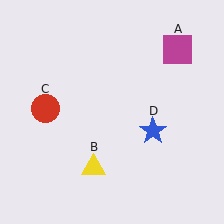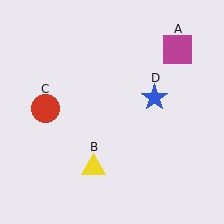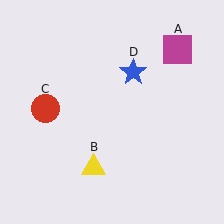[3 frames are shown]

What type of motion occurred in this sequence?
The blue star (object D) rotated counterclockwise around the center of the scene.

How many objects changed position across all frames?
1 object changed position: blue star (object D).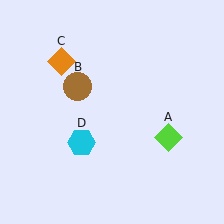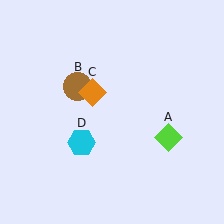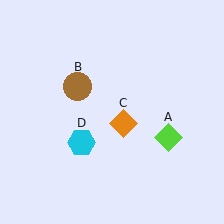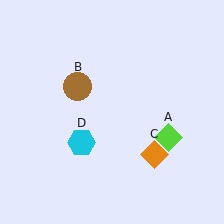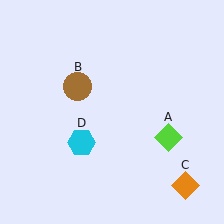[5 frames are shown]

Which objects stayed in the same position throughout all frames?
Lime diamond (object A) and brown circle (object B) and cyan hexagon (object D) remained stationary.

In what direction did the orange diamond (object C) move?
The orange diamond (object C) moved down and to the right.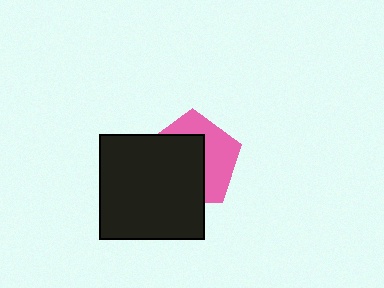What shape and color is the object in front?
The object in front is a black square.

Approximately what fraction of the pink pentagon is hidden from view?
Roughly 57% of the pink pentagon is hidden behind the black square.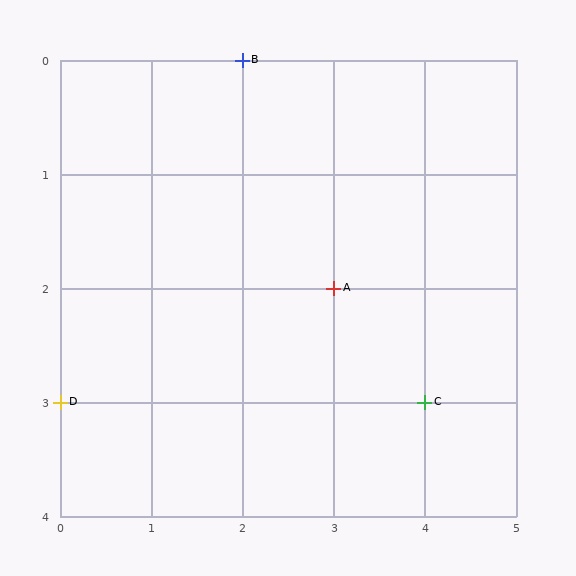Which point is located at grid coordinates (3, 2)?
Point A is at (3, 2).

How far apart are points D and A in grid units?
Points D and A are 3 columns and 1 row apart (about 3.2 grid units diagonally).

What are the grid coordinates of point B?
Point B is at grid coordinates (2, 0).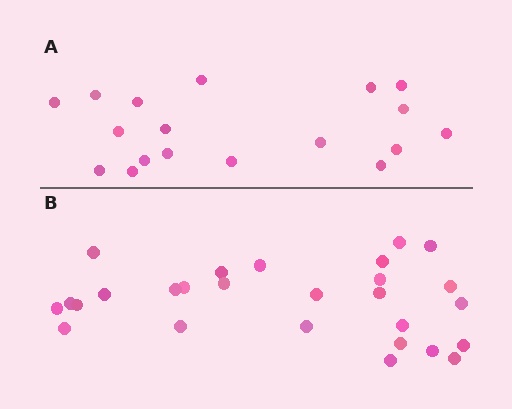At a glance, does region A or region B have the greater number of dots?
Region B (the bottom region) has more dots.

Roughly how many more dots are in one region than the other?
Region B has roughly 8 or so more dots than region A.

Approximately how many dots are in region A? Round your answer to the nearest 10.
About 20 dots. (The exact count is 18, which rounds to 20.)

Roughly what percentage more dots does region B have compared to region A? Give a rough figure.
About 50% more.